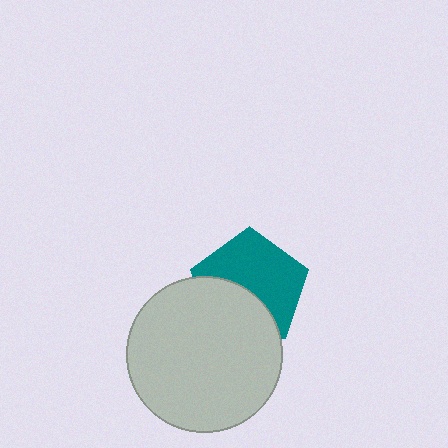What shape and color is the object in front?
The object in front is a light gray circle.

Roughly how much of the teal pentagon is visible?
About half of it is visible (roughly 59%).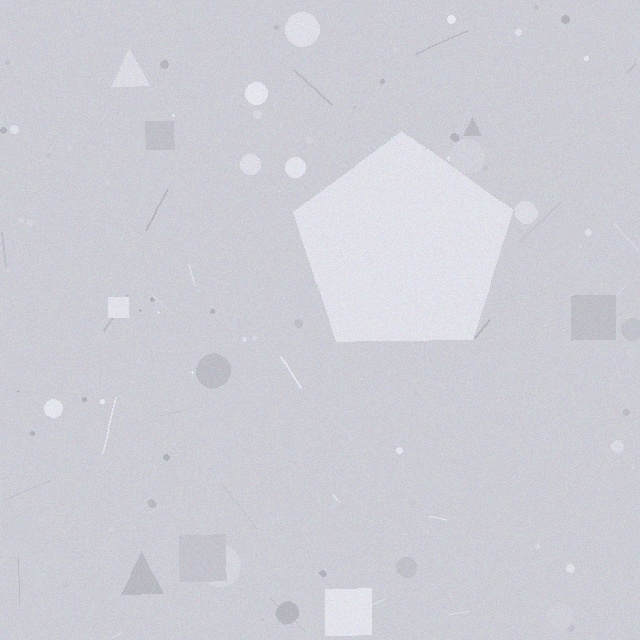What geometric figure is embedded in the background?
A pentagon is embedded in the background.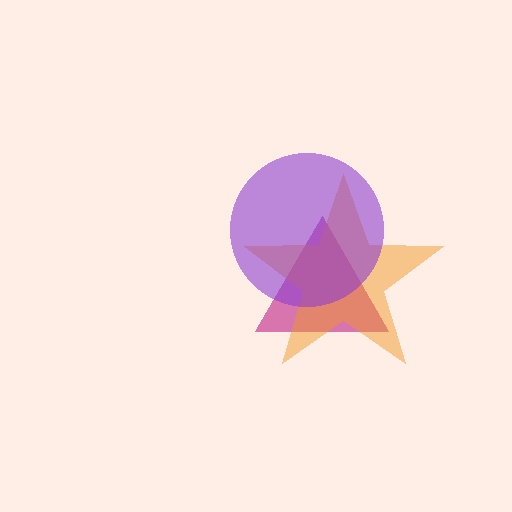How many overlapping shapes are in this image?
There are 3 overlapping shapes in the image.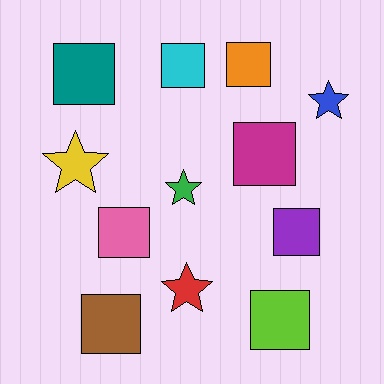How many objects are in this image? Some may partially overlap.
There are 12 objects.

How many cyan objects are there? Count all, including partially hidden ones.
There is 1 cyan object.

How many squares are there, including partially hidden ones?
There are 8 squares.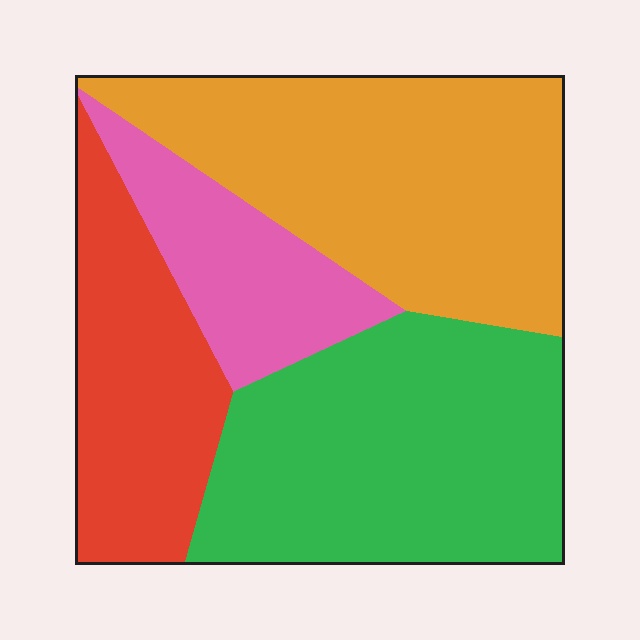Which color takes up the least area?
Pink, at roughly 15%.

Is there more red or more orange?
Orange.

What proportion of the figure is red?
Red takes up about one fifth (1/5) of the figure.